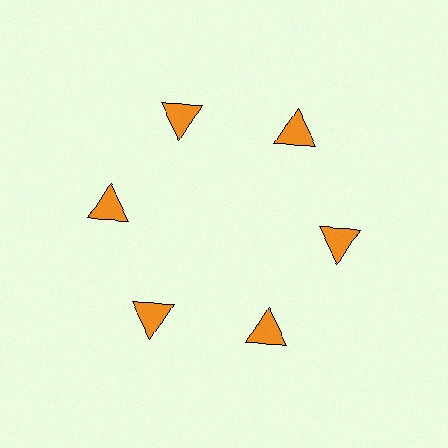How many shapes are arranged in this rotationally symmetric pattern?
There are 6 shapes, arranged in 6 groups of 1.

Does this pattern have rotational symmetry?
Yes, this pattern has 6-fold rotational symmetry. It looks the same after rotating 60 degrees around the center.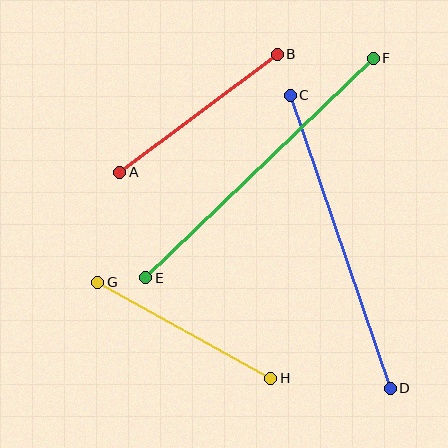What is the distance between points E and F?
The distance is approximately 317 pixels.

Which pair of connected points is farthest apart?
Points E and F are farthest apart.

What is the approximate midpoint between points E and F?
The midpoint is at approximately (260, 168) pixels.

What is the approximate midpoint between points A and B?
The midpoint is at approximately (198, 113) pixels.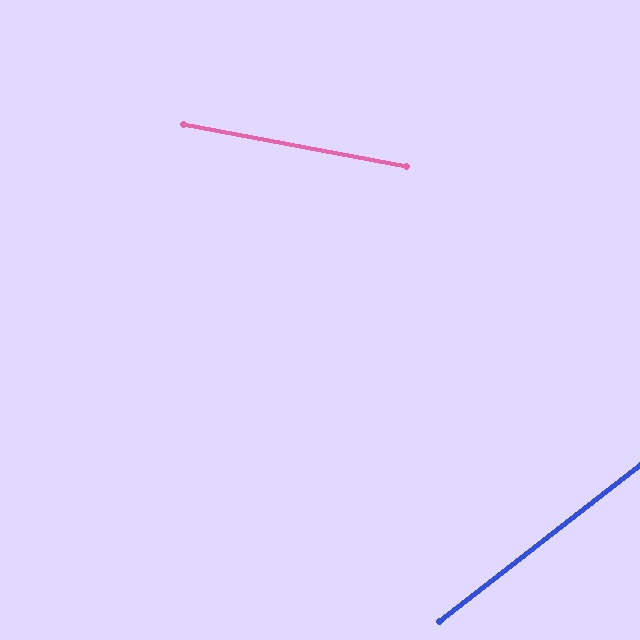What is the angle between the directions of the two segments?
Approximately 49 degrees.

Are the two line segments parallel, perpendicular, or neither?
Neither parallel nor perpendicular — they differ by about 49°.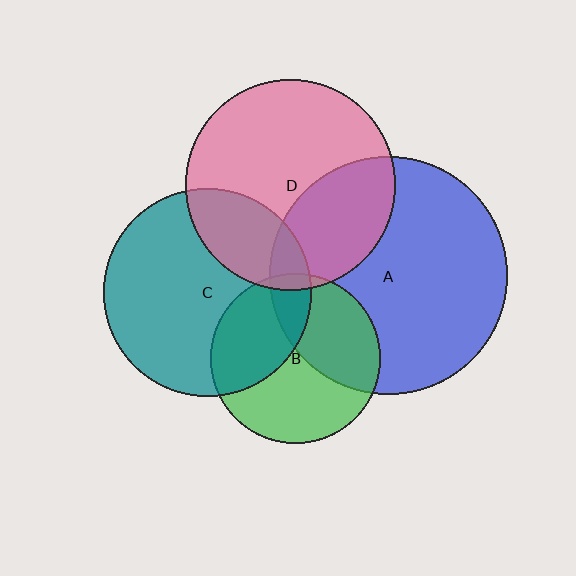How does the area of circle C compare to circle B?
Approximately 1.5 times.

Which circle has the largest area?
Circle A (blue).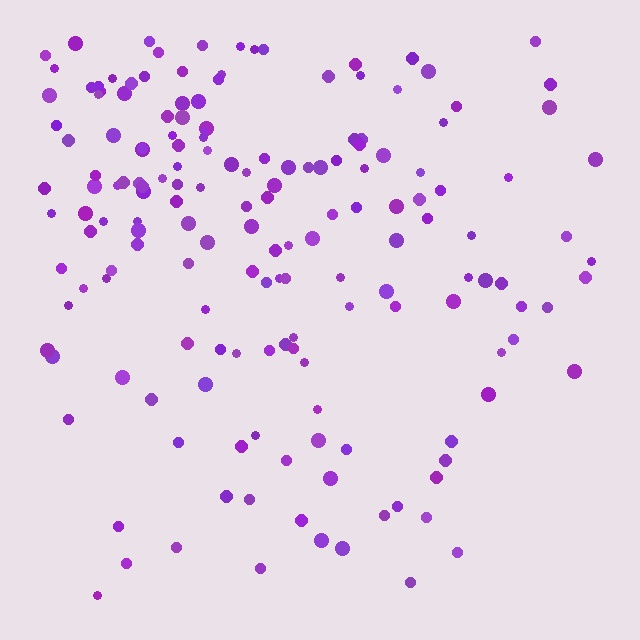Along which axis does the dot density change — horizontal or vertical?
Vertical.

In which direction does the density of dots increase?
From bottom to top, with the top side densest.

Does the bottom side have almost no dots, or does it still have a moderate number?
Still a moderate number, just noticeably fewer than the top.